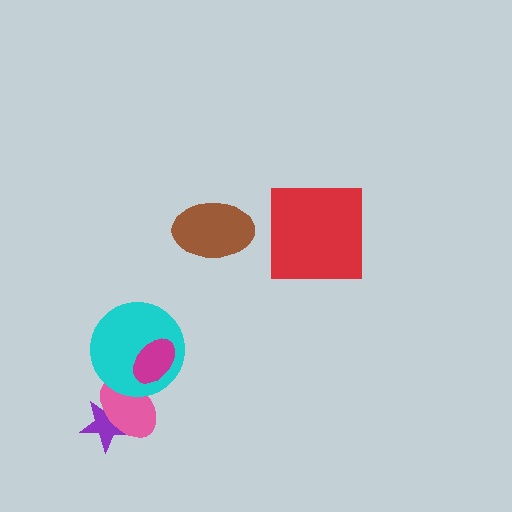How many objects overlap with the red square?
0 objects overlap with the red square.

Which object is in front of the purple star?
The pink ellipse is in front of the purple star.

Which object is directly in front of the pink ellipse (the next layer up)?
The cyan circle is directly in front of the pink ellipse.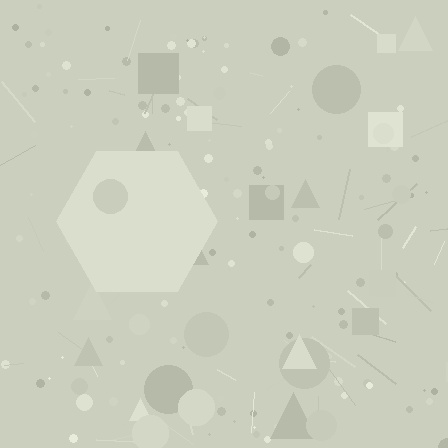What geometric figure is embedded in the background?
A hexagon is embedded in the background.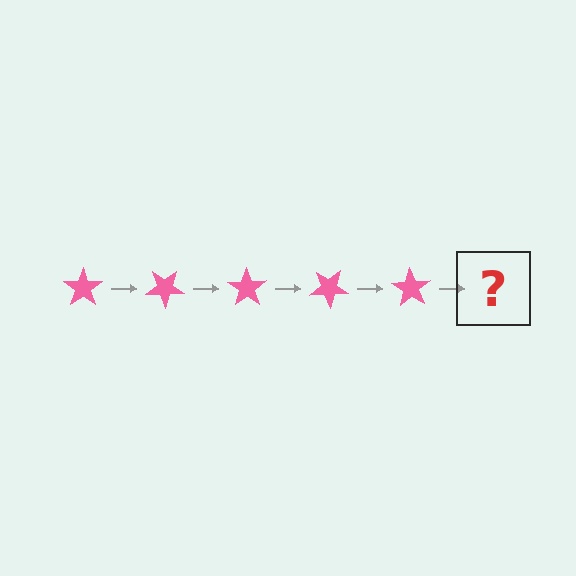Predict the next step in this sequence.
The next step is a pink star rotated 175 degrees.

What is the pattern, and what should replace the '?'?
The pattern is that the star rotates 35 degrees each step. The '?' should be a pink star rotated 175 degrees.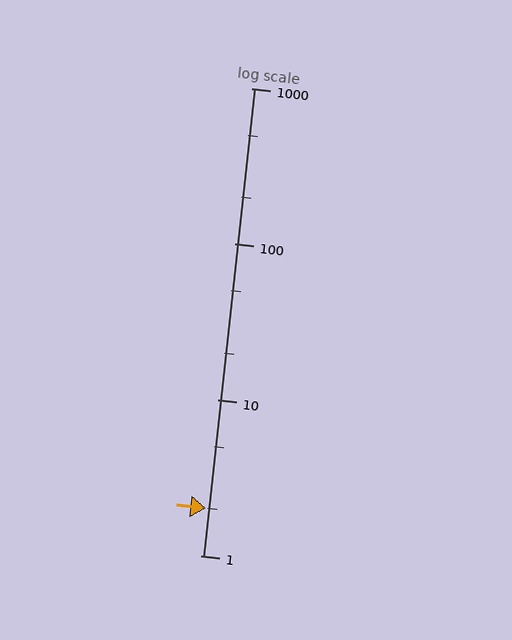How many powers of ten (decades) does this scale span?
The scale spans 3 decades, from 1 to 1000.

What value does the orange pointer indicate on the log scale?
The pointer indicates approximately 2.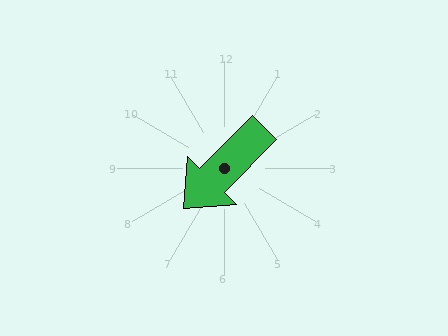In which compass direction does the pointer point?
Southwest.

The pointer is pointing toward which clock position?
Roughly 7 o'clock.